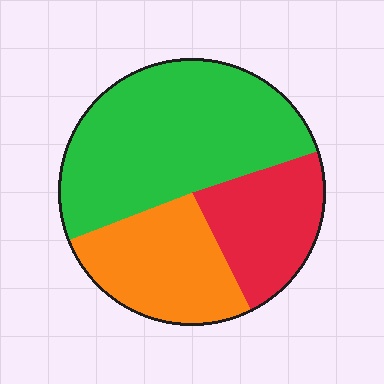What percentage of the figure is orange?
Orange takes up about one quarter (1/4) of the figure.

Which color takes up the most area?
Green, at roughly 50%.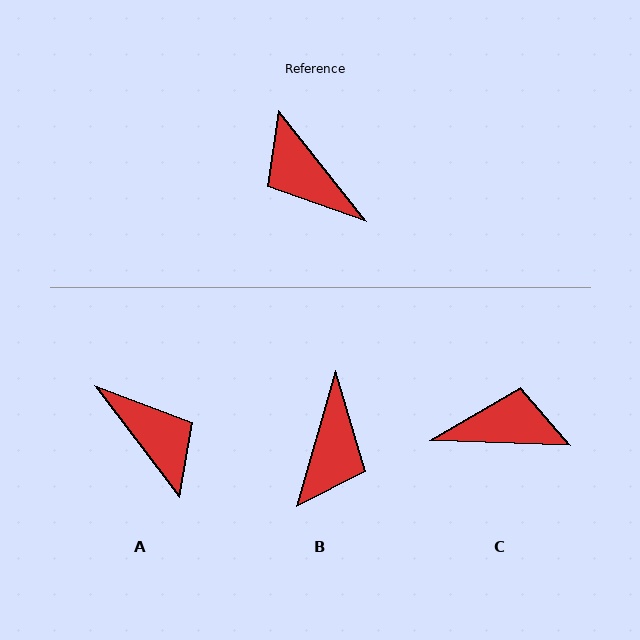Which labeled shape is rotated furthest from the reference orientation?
A, about 179 degrees away.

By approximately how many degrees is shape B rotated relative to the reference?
Approximately 126 degrees counter-clockwise.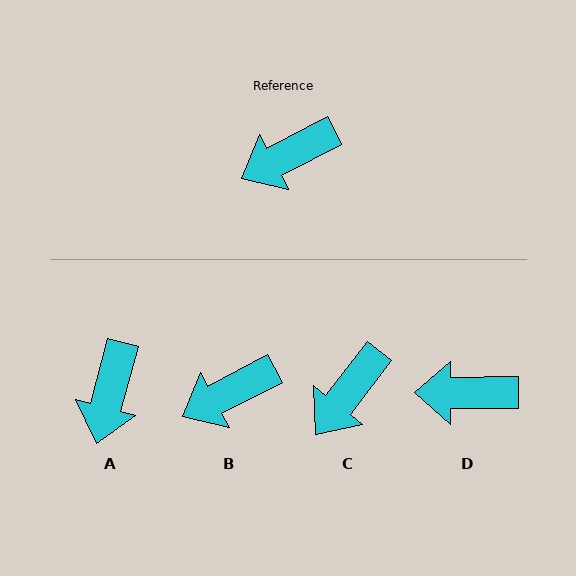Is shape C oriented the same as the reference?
No, it is off by about 25 degrees.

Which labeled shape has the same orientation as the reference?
B.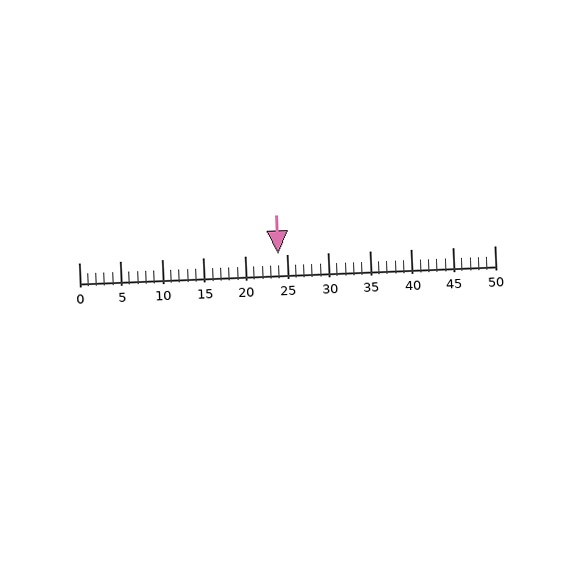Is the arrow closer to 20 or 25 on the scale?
The arrow is closer to 25.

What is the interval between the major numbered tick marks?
The major tick marks are spaced 5 units apart.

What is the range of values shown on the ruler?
The ruler shows values from 0 to 50.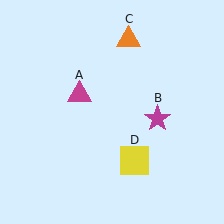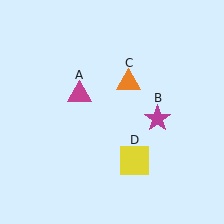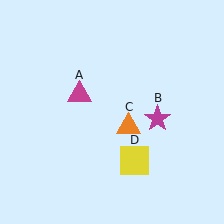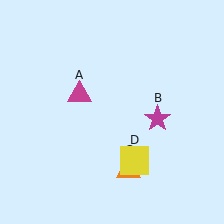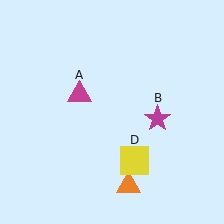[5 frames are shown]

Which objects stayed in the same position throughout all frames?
Magenta triangle (object A) and magenta star (object B) and yellow square (object D) remained stationary.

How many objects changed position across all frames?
1 object changed position: orange triangle (object C).